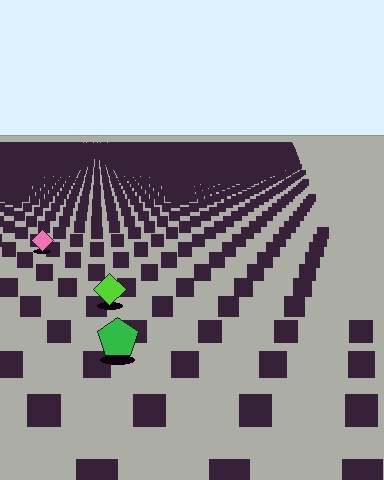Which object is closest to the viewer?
The green pentagon is closest. The texture marks near it are larger and more spread out.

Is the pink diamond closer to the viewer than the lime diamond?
No. The lime diamond is closer — you can tell from the texture gradient: the ground texture is coarser near it.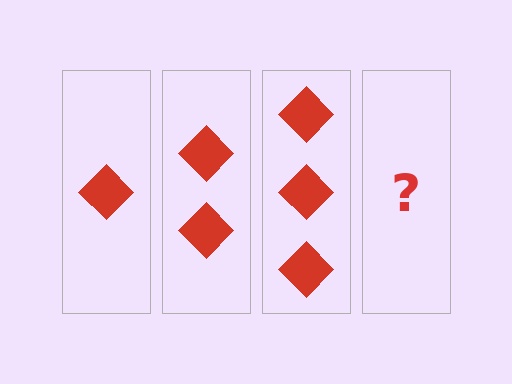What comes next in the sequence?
The next element should be 4 diamonds.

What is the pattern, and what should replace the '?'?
The pattern is that each step adds one more diamond. The '?' should be 4 diamonds.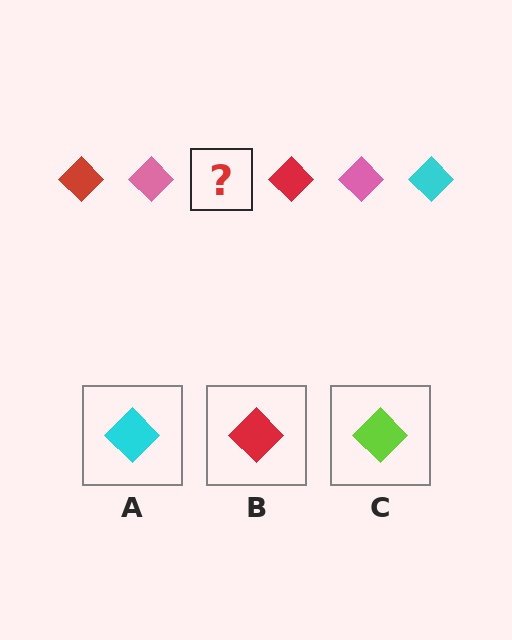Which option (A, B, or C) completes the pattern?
A.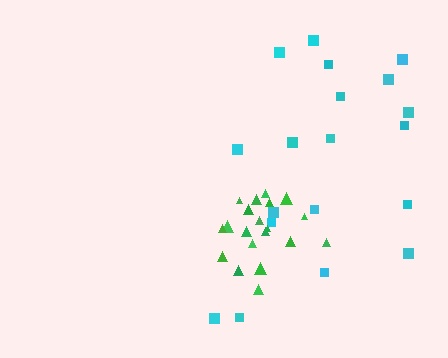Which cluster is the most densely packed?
Green.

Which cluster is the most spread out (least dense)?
Cyan.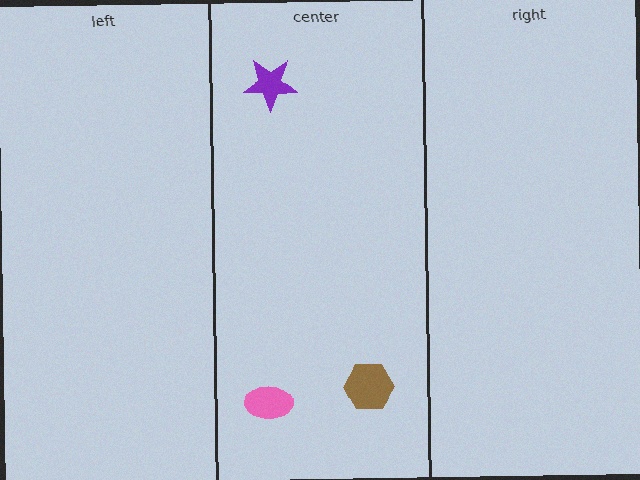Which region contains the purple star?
The center region.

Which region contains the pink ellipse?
The center region.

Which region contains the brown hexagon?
The center region.